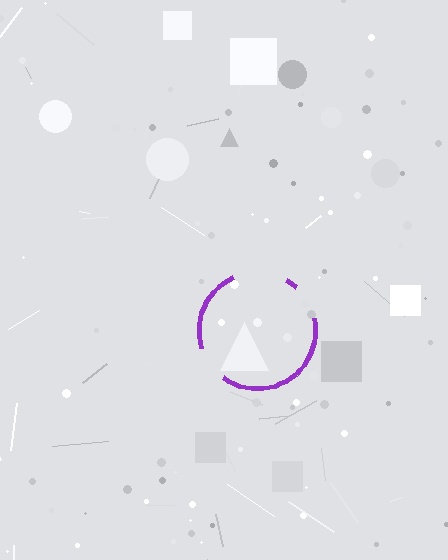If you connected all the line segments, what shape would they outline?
They would outline a circle.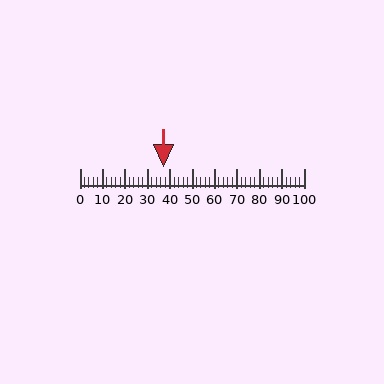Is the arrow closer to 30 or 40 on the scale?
The arrow is closer to 40.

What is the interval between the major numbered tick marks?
The major tick marks are spaced 10 units apart.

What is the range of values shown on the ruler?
The ruler shows values from 0 to 100.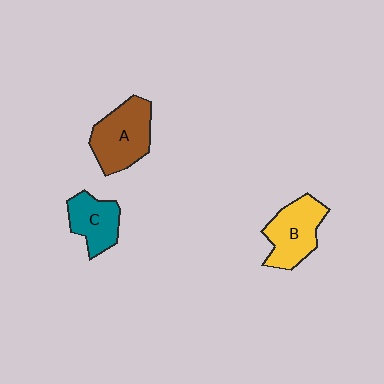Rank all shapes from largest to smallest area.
From largest to smallest: A (brown), B (yellow), C (teal).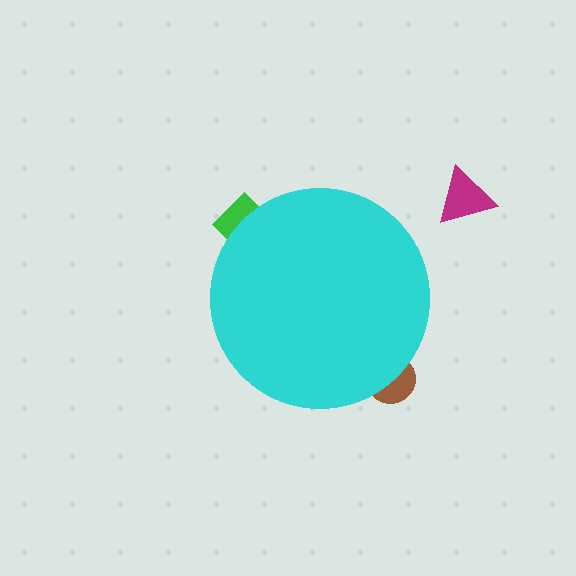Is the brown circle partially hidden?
Yes, the brown circle is partially hidden behind the cyan circle.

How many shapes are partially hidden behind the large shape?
2 shapes are partially hidden.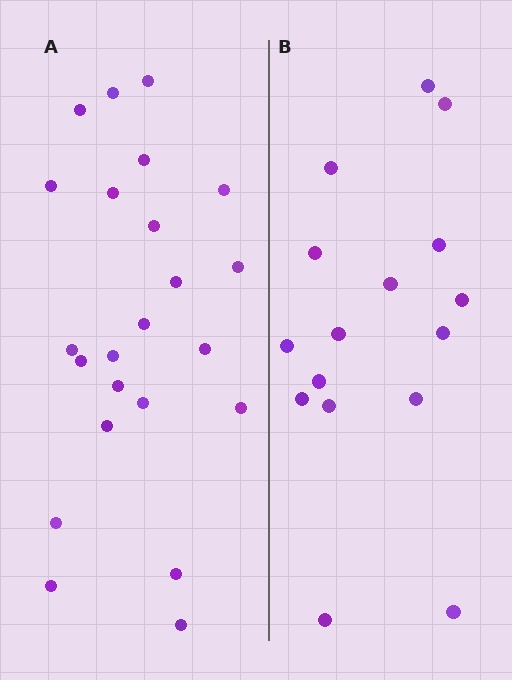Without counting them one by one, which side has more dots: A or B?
Region A (the left region) has more dots.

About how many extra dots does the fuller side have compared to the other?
Region A has roughly 8 or so more dots than region B.